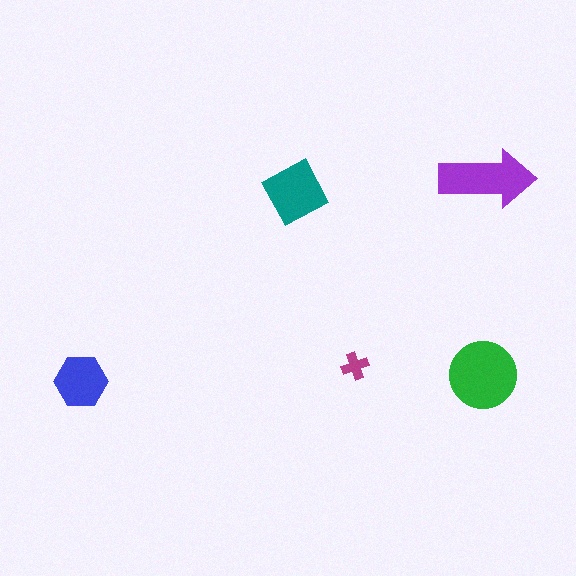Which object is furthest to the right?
The purple arrow is rightmost.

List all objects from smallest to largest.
The magenta cross, the blue hexagon, the teal square, the purple arrow, the green circle.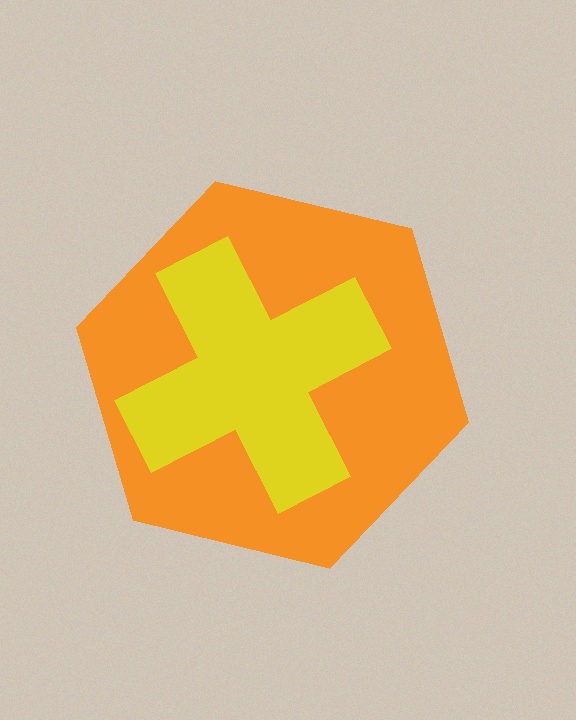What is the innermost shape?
The yellow cross.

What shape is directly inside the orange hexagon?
The yellow cross.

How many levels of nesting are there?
2.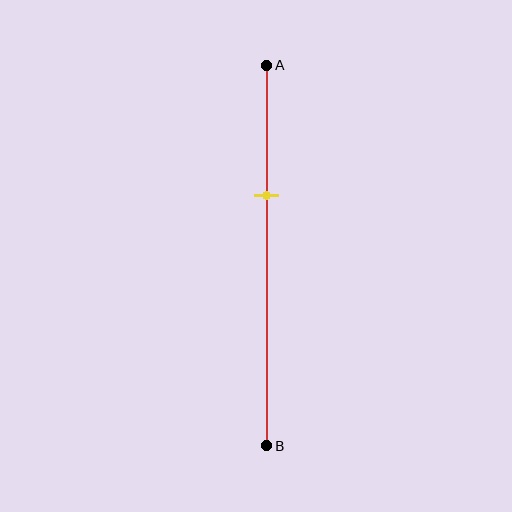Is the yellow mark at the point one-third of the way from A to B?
Yes, the mark is approximately at the one-third point.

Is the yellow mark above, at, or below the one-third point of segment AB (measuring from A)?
The yellow mark is approximately at the one-third point of segment AB.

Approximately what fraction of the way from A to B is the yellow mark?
The yellow mark is approximately 35% of the way from A to B.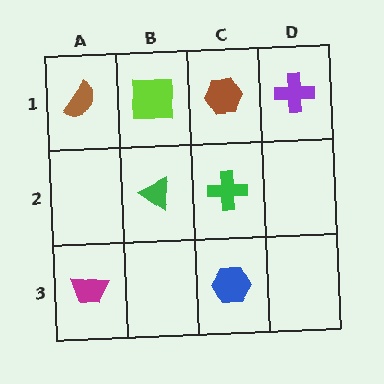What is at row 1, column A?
A brown semicircle.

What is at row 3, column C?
A blue hexagon.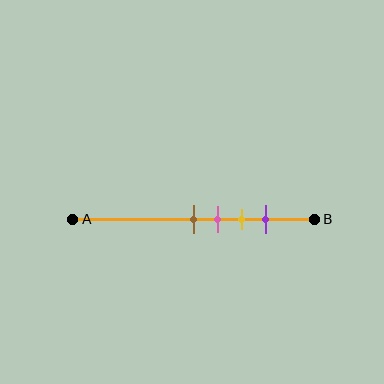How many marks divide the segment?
There are 4 marks dividing the segment.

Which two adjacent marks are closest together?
The brown and pink marks are the closest adjacent pair.